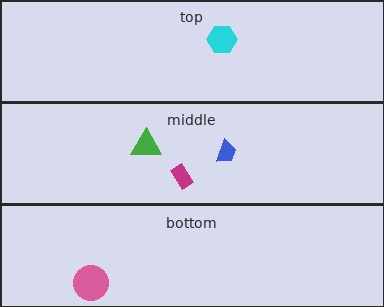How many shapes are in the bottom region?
1.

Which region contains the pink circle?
The bottom region.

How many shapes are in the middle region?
3.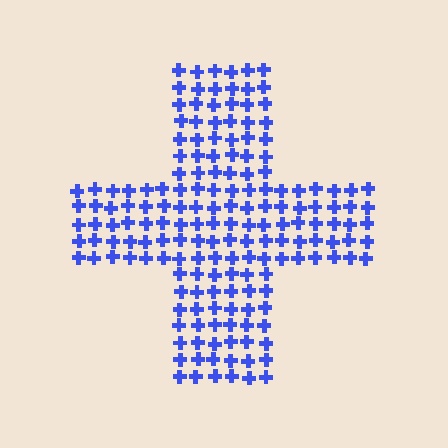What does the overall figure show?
The overall figure shows a cross.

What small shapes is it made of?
It is made of small crosses.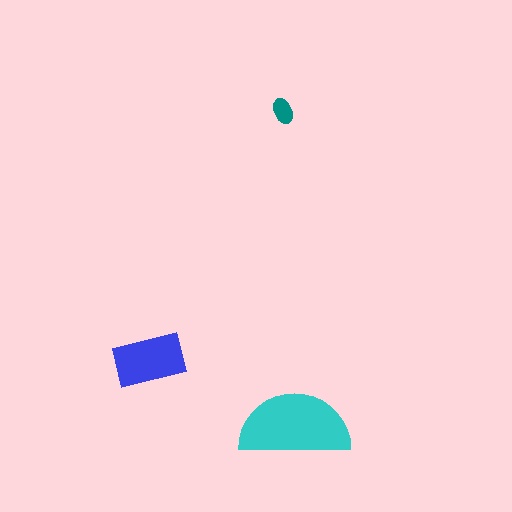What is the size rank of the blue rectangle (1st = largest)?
2nd.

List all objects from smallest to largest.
The teal ellipse, the blue rectangle, the cyan semicircle.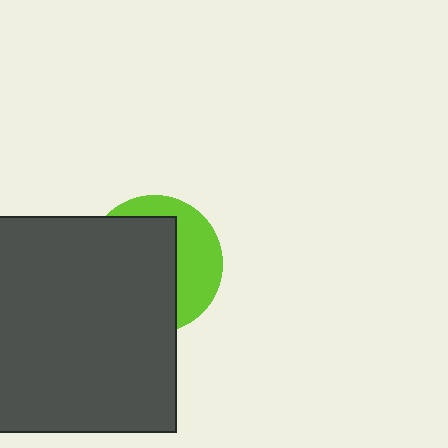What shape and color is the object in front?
The object in front is a dark gray square.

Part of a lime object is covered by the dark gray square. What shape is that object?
It is a circle.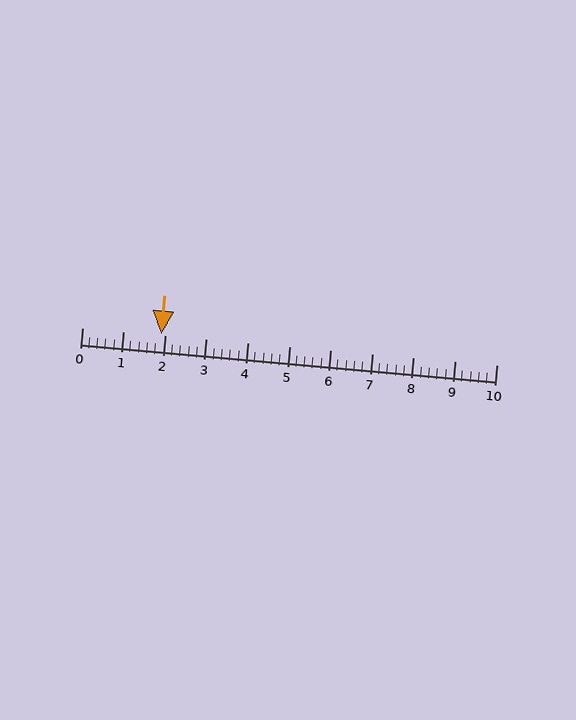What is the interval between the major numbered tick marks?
The major tick marks are spaced 1 units apart.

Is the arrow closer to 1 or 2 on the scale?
The arrow is closer to 2.